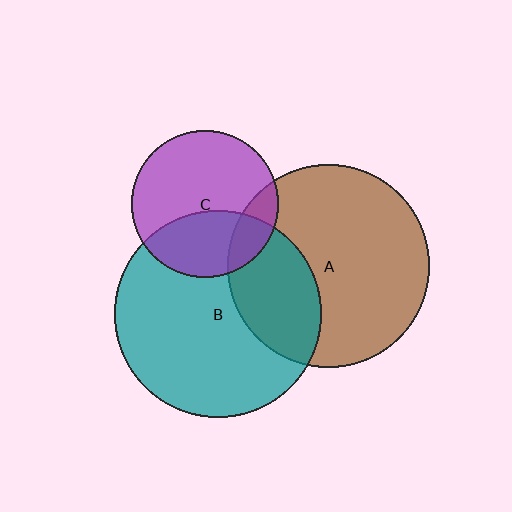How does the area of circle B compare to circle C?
Approximately 2.0 times.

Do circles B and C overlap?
Yes.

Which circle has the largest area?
Circle B (teal).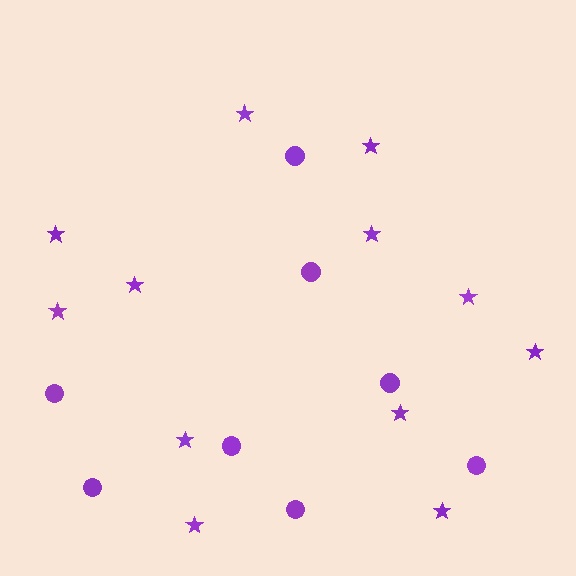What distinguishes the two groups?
There are 2 groups: one group of circles (8) and one group of stars (12).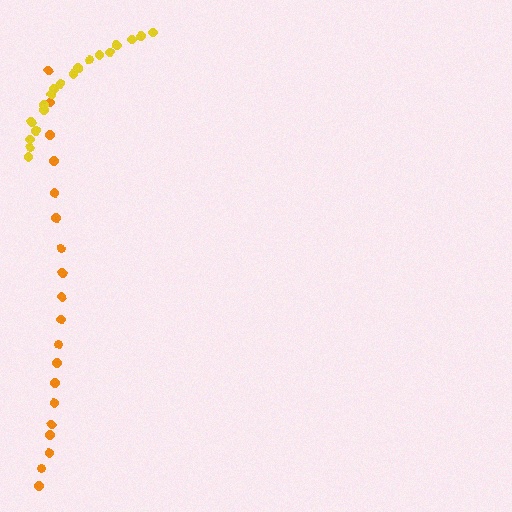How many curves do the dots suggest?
There are 2 distinct paths.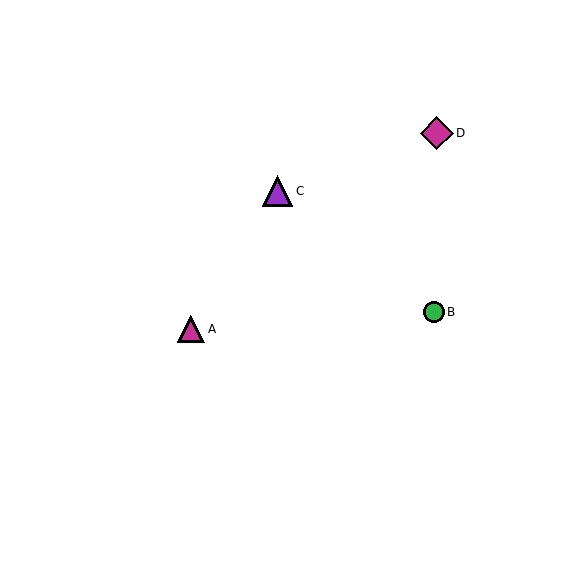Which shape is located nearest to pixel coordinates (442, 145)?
The magenta diamond (labeled D) at (437, 133) is nearest to that location.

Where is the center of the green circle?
The center of the green circle is at (434, 312).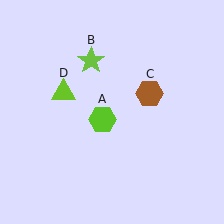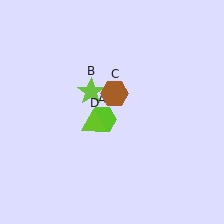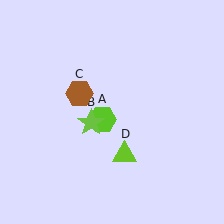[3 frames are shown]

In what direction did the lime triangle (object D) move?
The lime triangle (object D) moved down and to the right.